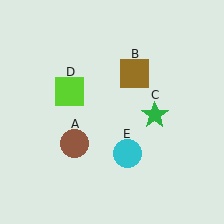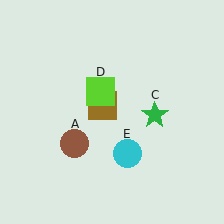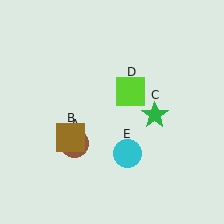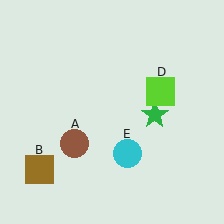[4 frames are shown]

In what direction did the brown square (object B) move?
The brown square (object B) moved down and to the left.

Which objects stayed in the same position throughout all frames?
Brown circle (object A) and green star (object C) and cyan circle (object E) remained stationary.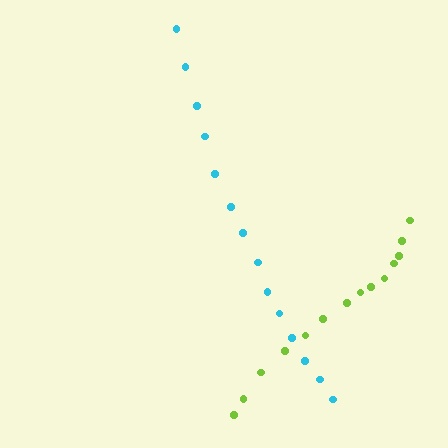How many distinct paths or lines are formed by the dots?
There are 2 distinct paths.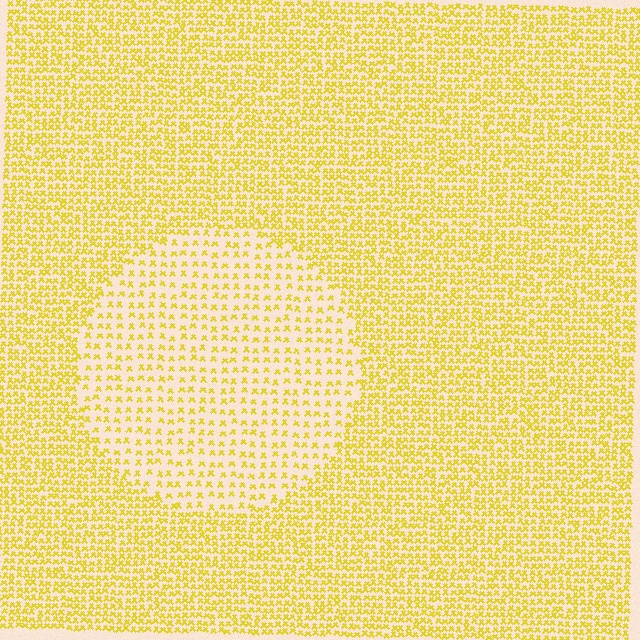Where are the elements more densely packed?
The elements are more densely packed outside the circle boundary.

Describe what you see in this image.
The image contains small yellow elements arranged at two different densities. A circle-shaped region is visible where the elements are less densely packed than the surrounding area.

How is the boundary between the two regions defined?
The boundary is defined by a change in element density (approximately 2.1x ratio). All elements are the same color, size, and shape.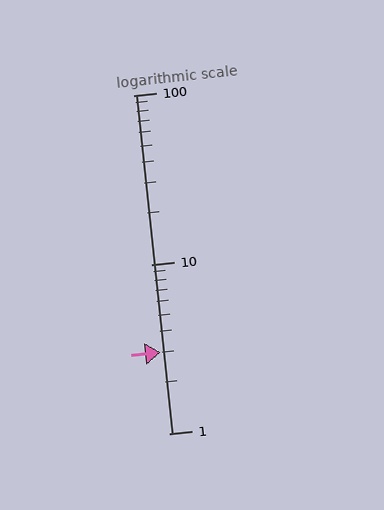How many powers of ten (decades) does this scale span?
The scale spans 2 decades, from 1 to 100.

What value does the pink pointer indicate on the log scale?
The pointer indicates approximately 3.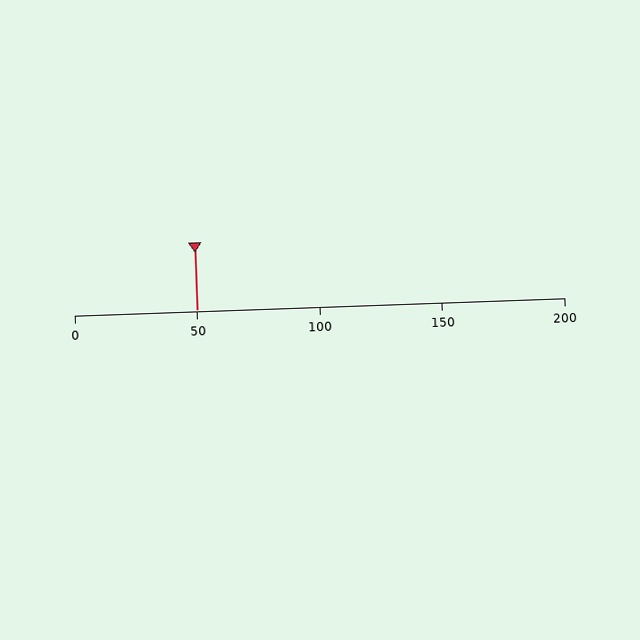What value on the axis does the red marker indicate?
The marker indicates approximately 50.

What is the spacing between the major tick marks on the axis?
The major ticks are spaced 50 apart.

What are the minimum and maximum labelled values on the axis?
The axis runs from 0 to 200.